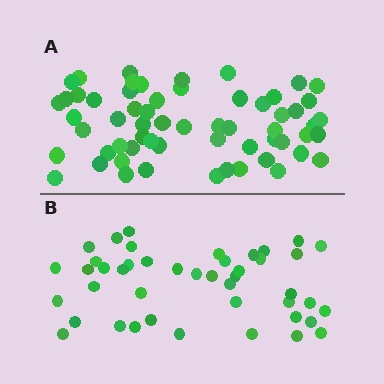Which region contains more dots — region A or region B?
Region A (the top region) has more dots.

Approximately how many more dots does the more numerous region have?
Region A has approximately 15 more dots than region B.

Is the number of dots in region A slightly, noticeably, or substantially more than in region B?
Region A has noticeably more, but not dramatically so. The ratio is roughly 1.4 to 1.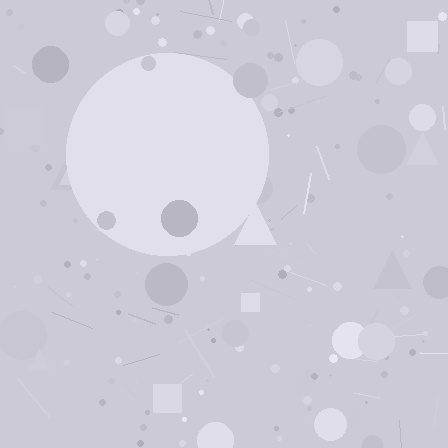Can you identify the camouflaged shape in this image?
The camouflaged shape is a circle.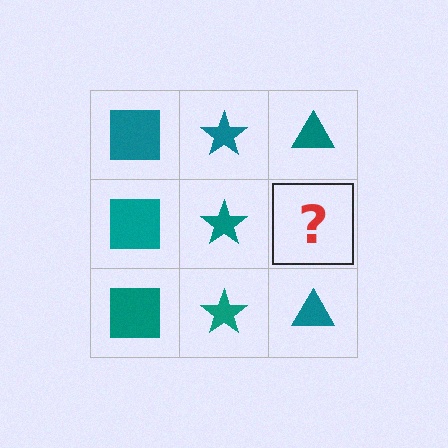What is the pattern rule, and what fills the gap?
The rule is that each column has a consistent shape. The gap should be filled with a teal triangle.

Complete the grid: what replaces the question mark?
The question mark should be replaced with a teal triangle.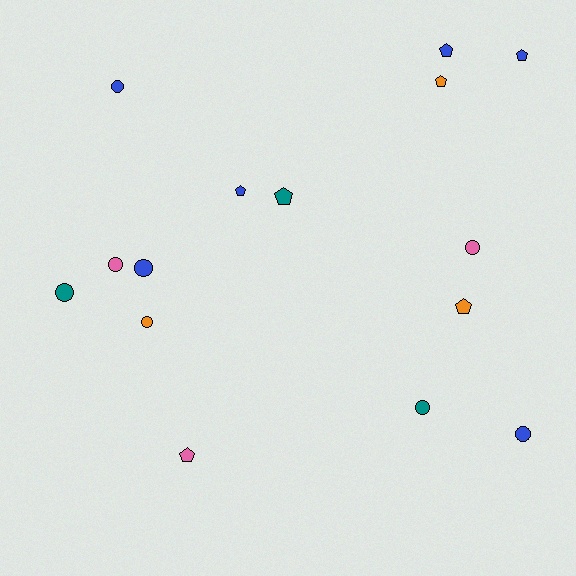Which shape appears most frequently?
Circle, with 8 objects.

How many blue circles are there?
There are 3 blue circles.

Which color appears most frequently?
Blue, with 6 objects.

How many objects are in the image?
There are 15 objects.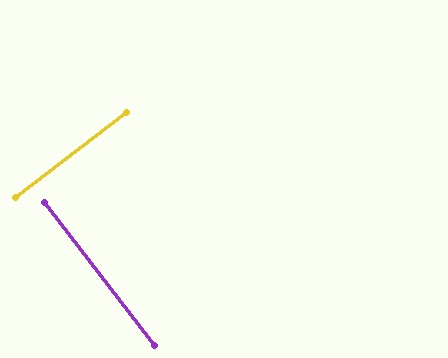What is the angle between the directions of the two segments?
Approximately 90 degrees.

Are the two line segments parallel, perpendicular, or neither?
Perpendicular — they meet at approximately 90°.